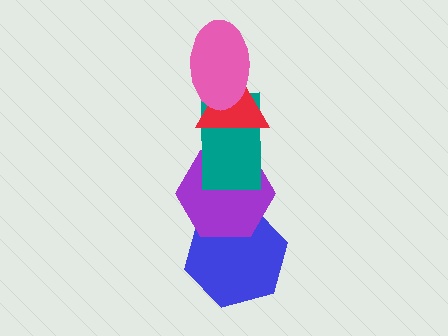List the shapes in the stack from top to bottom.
From top to bottom: the pink ellipse, the red triangle, the teal rectangle, the purple hexagon, the blue hexagon.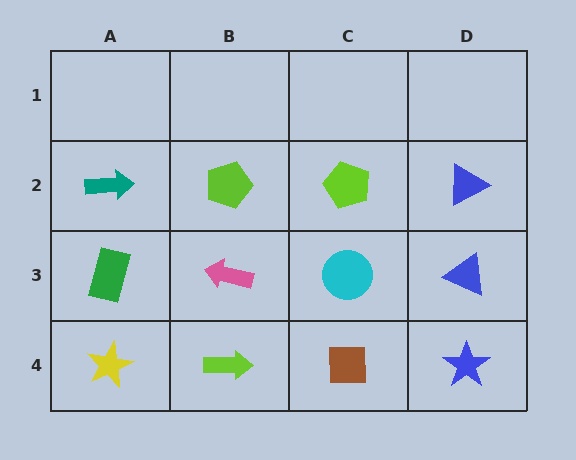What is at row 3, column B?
A pink arrow.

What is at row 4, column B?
A lime arrow.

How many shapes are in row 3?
4 shapes.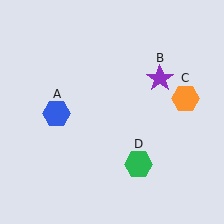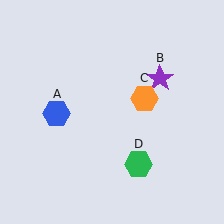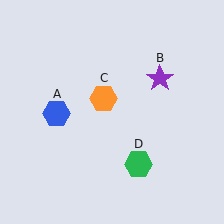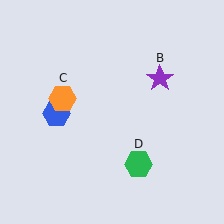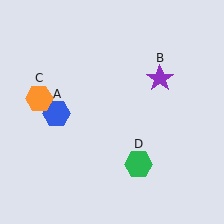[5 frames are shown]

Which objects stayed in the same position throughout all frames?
Blue hexagon (object A) and purple star (object B) and green hexagon (object D) remained stationary.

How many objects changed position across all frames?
1 object changed position: orange hexagon (object C).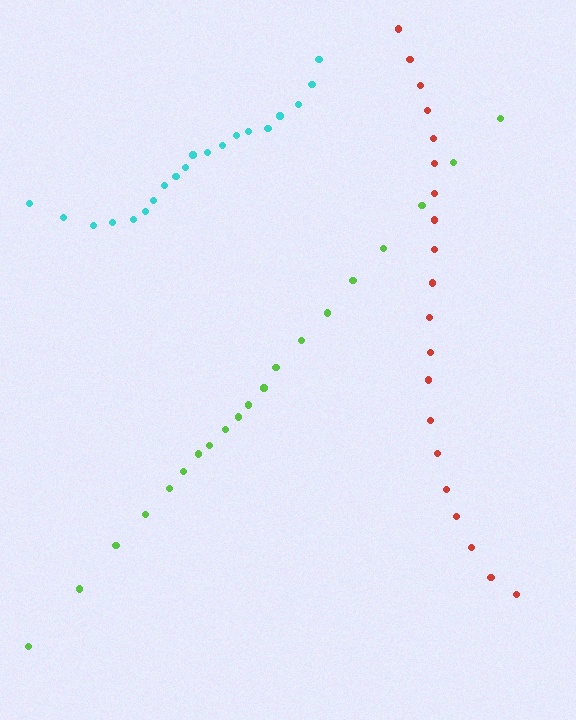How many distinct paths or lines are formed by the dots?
There are 3 distinct paths.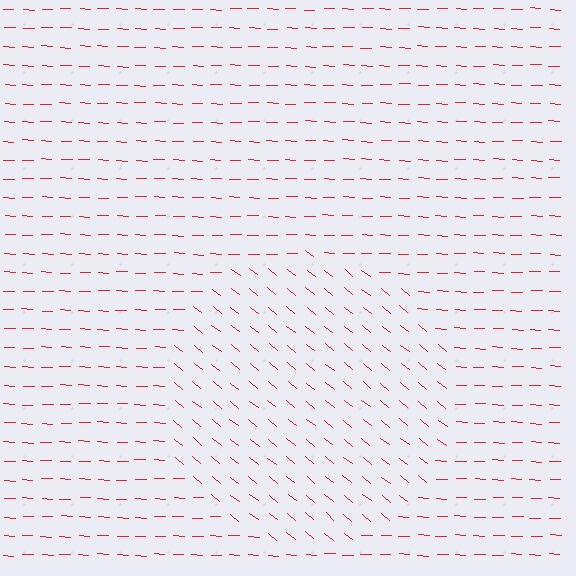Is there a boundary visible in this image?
Yes, there is a texture boundary formed by a change in line orientation.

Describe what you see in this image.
The image is filled with small red line segments. A circle region in the image has lines oriented differently from the surrounding lines, creating a visible texture boundary.